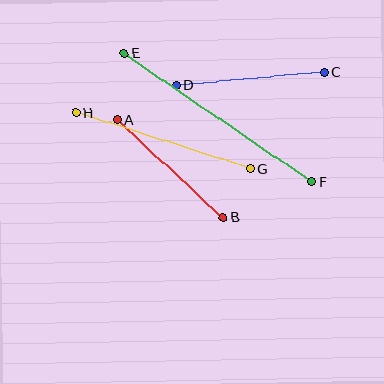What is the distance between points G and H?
The distance is approximately 183 pixels.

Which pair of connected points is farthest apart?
Points E and F are farthest apart.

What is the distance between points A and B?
The distance is approximately 144 pixels.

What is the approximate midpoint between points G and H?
The midpoint is at approximately (163, 141) pixels.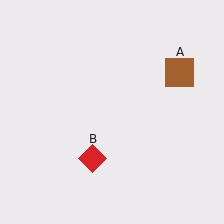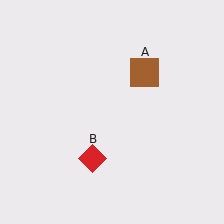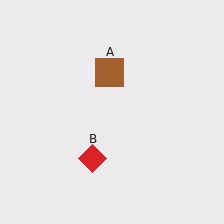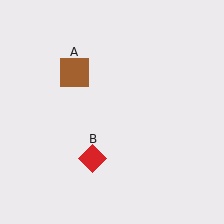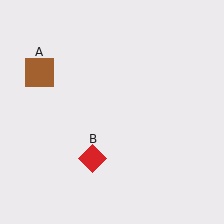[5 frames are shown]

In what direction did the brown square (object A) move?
The brown square (object A) moved left.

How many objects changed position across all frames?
1 object changed position: brown square (object A).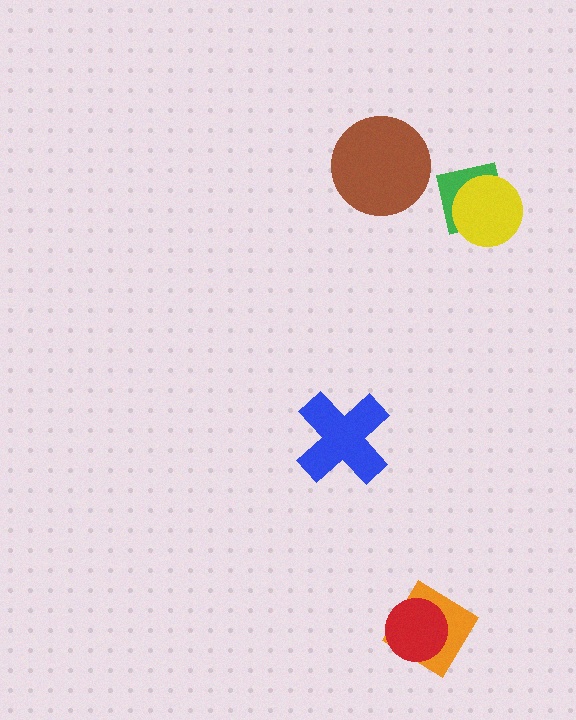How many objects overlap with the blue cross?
0 objects overlap with the blue cross.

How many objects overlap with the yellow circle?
1 object overlaps with the yellow circle.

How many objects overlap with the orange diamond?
1 object overlaps with the orange diamond.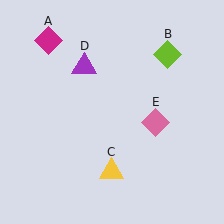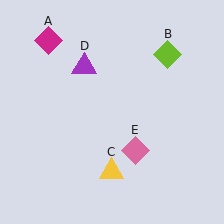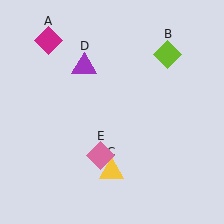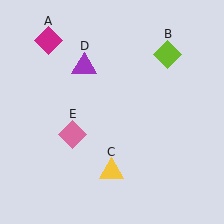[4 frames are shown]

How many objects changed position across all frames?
1 object changed position: pink diamond (object E).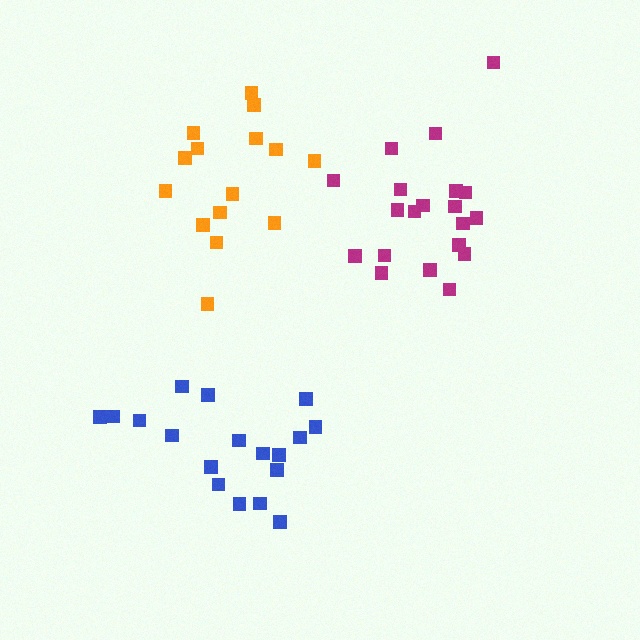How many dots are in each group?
Group 1: 15 dots, Group 2: 18 dots, Group 3: 20 dots (53 total).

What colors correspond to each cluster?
The clusters are colored: orange, blue, magenta.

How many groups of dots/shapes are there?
There are 3 groups.